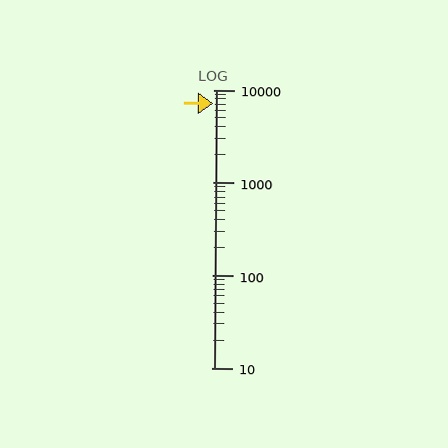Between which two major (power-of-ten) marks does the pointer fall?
The pointer is between 1000 and 10000.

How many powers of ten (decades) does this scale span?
The scale spans 3 decades, from 10 to 10000.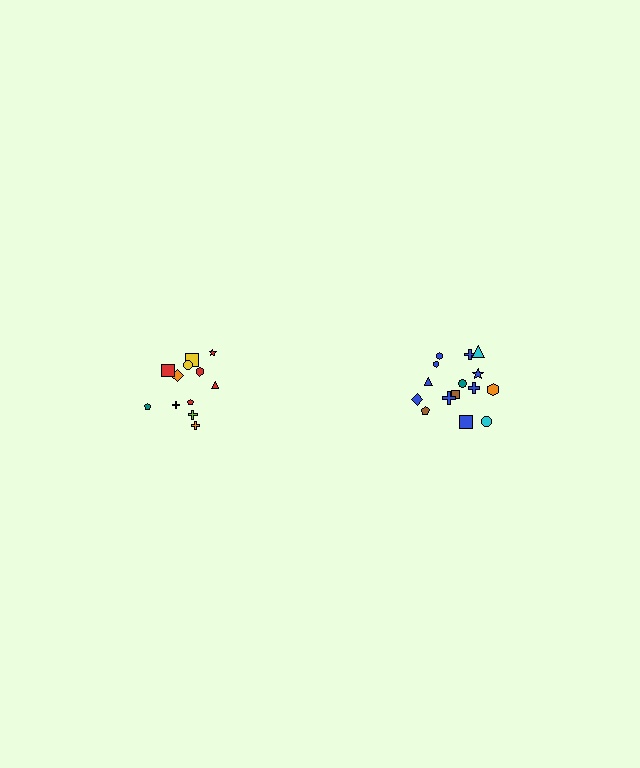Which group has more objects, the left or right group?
The right group.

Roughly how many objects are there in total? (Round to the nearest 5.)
Roughly 25 objects in total.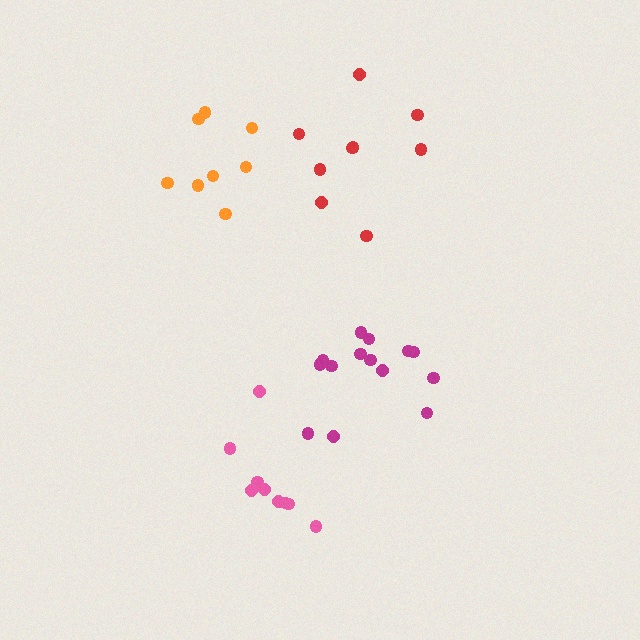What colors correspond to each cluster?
The clusters are colored: orange, red, pink, magenta.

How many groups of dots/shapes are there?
There are 4 groups.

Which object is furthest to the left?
The orange cluster is leftmost.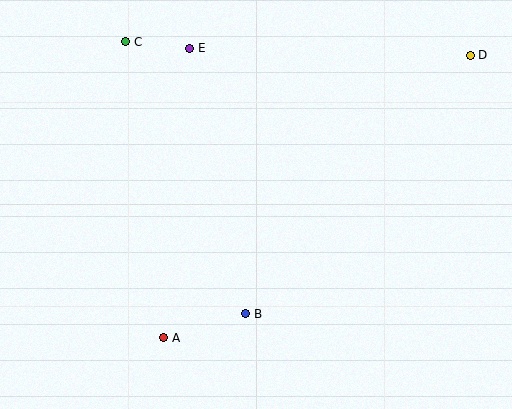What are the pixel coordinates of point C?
Point C is at (126, 42).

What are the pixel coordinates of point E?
Point E is at (190, 48).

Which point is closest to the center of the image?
Point B at (246, 314) is closest to the center.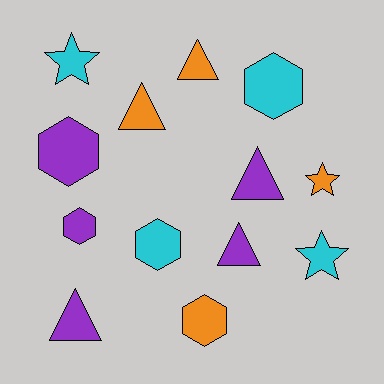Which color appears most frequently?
Purple, with 5 objects.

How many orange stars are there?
There is 1 orange star.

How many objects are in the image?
There are 13 objects.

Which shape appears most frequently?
Hexagon, with 5 objects.